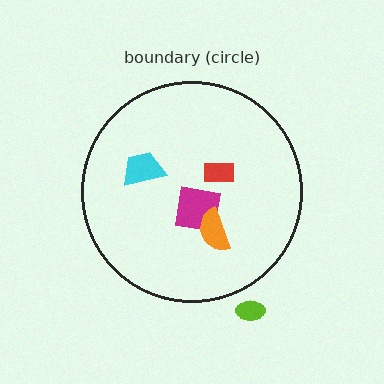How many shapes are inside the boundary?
4 inside, 1 outside.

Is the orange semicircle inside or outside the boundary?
Inside.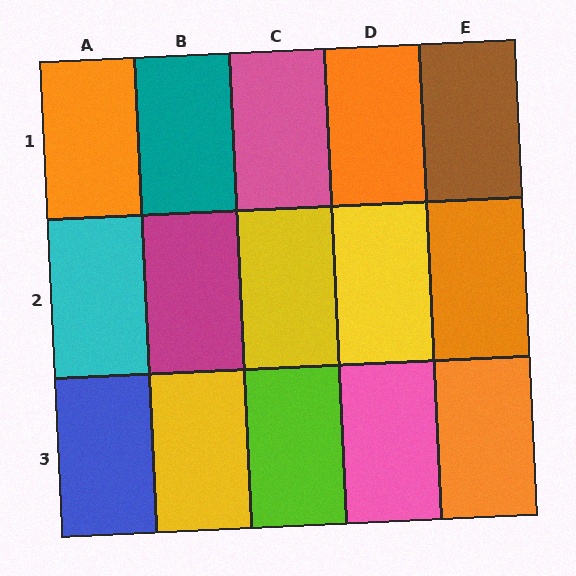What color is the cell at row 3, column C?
Lime.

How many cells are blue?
1 cell is blue.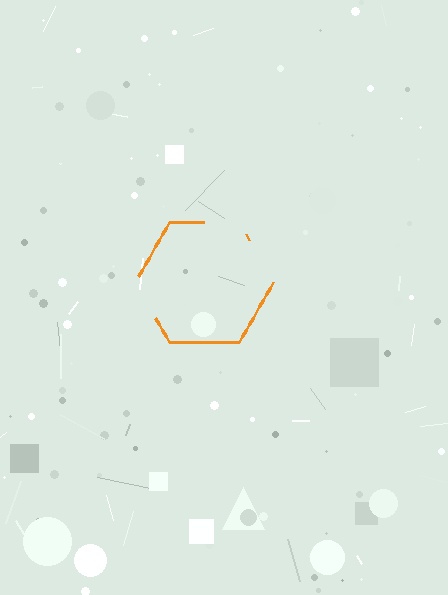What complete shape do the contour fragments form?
The contour fragments form a hexagon.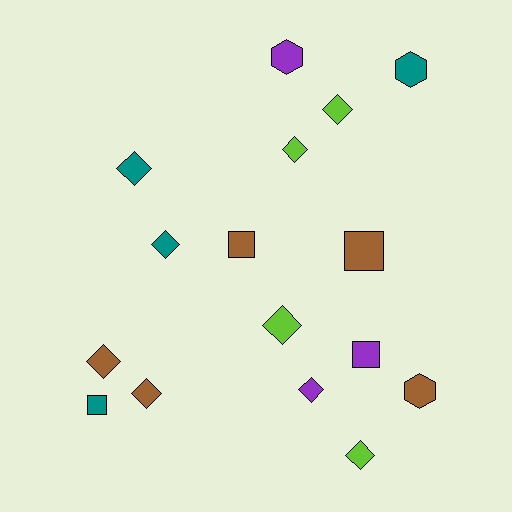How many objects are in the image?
There are 16 objects.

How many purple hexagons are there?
There is 1 purple hexagon.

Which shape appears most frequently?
Diamond, with 9 objects.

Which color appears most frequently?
Brown, with 5 objects.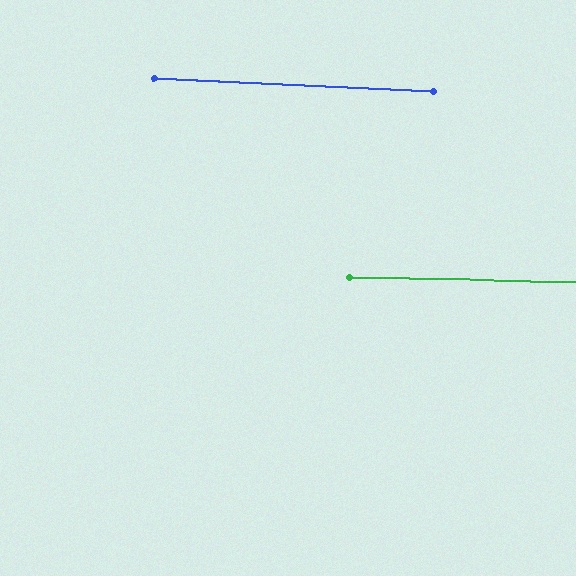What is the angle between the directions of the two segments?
Approximately 2 degrees.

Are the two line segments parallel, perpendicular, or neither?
Parallel — their directions differ by only 1.5°.